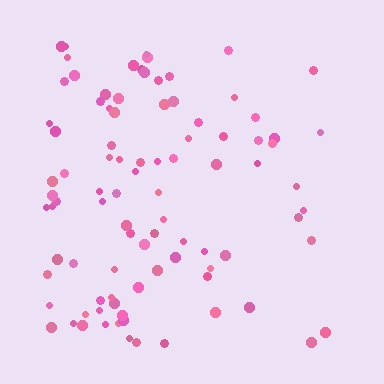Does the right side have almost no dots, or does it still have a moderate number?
Still a moderate number, just noticeably fewer than the left.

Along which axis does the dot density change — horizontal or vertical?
Horizontal.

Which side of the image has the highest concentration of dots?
The left.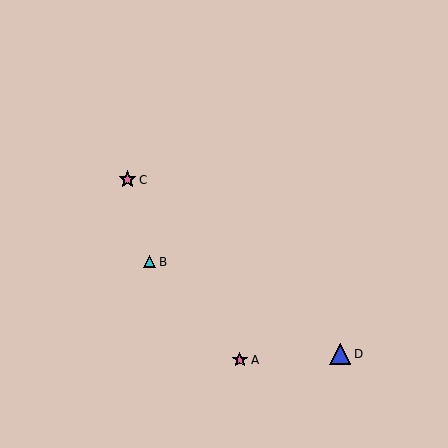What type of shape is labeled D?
Shape D is a blue triangle.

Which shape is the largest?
The blue triangle (labeled D) is the largest.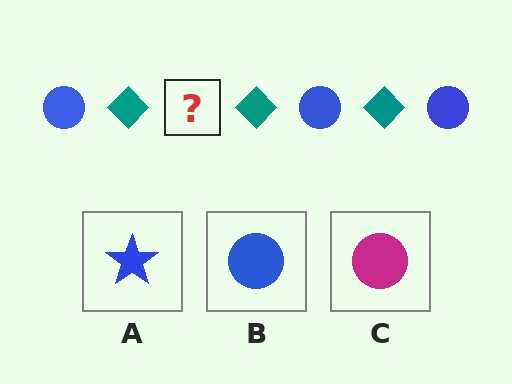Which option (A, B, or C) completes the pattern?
B.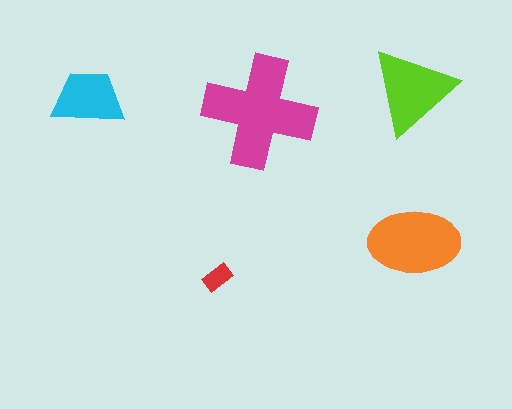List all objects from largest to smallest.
The magenta cross, the orange ellipse, the lime triangle, the cyan trapezoid, the red rectangle.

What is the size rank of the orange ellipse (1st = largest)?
2nd.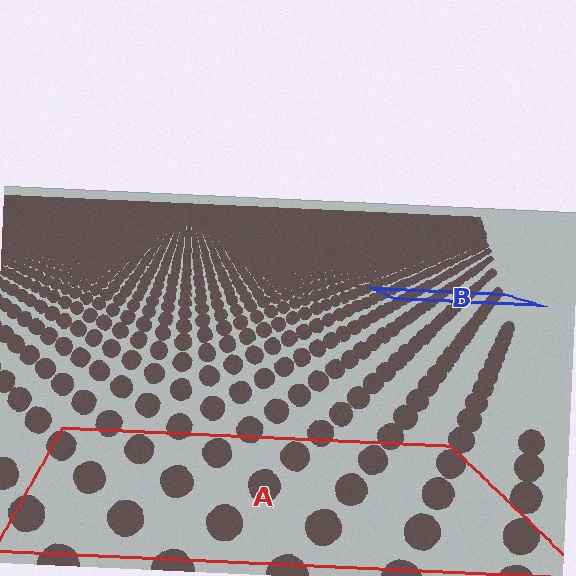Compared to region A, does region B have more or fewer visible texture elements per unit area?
Region B has more texture elements per unit area — they are packed more densely because it is farther away.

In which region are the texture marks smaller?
The texture marks are smaller in region B, because it is farther away.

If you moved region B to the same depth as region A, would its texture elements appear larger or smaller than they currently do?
They would appear larger. At a closer depth, the same texture elements are projected at a bigger on-screen size.